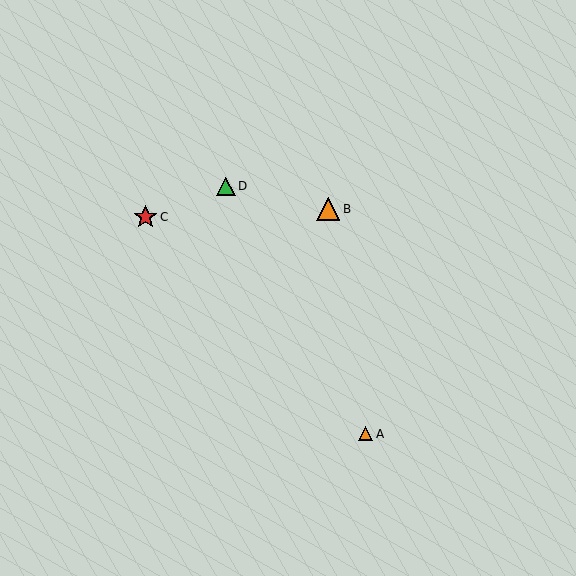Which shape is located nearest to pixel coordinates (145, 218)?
The red star (labeled C) at (146, 217) is nearest to that location.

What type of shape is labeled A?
Shape A is an orange triangle.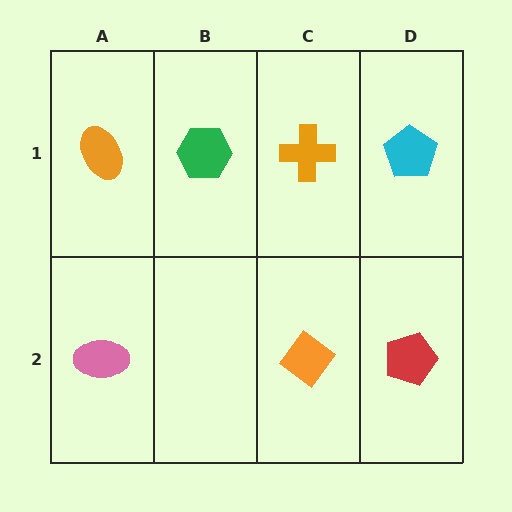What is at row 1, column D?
A cyan pentagon.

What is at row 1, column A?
An orange ellipse.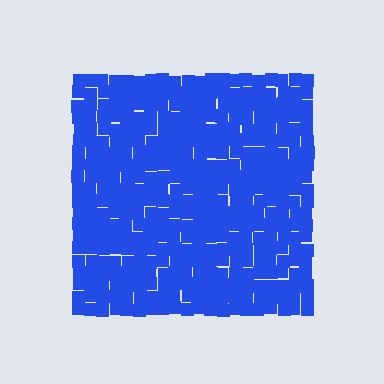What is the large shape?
The large shape is a square.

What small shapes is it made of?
It is made of small squares.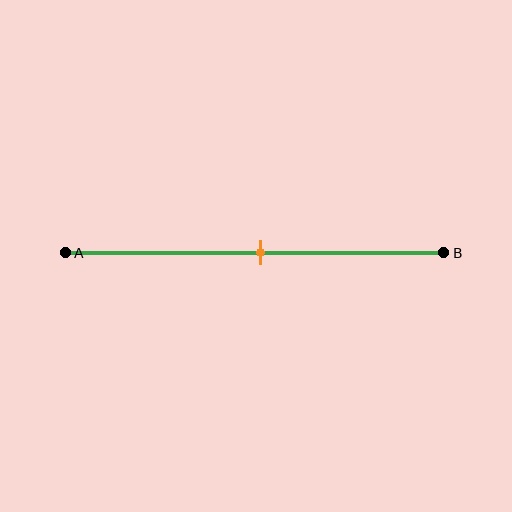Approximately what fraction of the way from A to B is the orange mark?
The orange mark is approximately 50% of the way from A to B.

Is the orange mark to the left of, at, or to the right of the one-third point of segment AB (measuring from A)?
The orange mark is to the right of the one-third point of segment AB.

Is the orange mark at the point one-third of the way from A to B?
No, the mark is at about 50% from A, not at the 33% one-third point.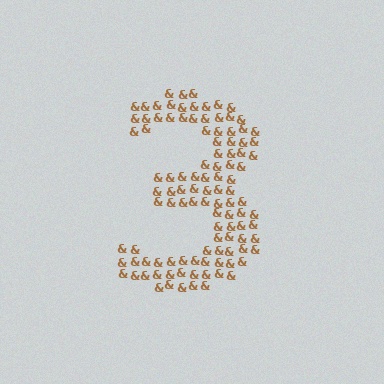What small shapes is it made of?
It is made of small ampersands.